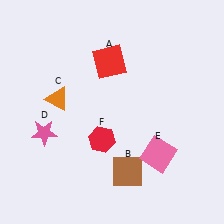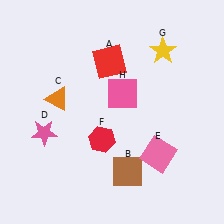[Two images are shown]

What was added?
A yellow star (G), a pink square (H) were added in Image 2.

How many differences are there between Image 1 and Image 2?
There are 2 differences between the two images.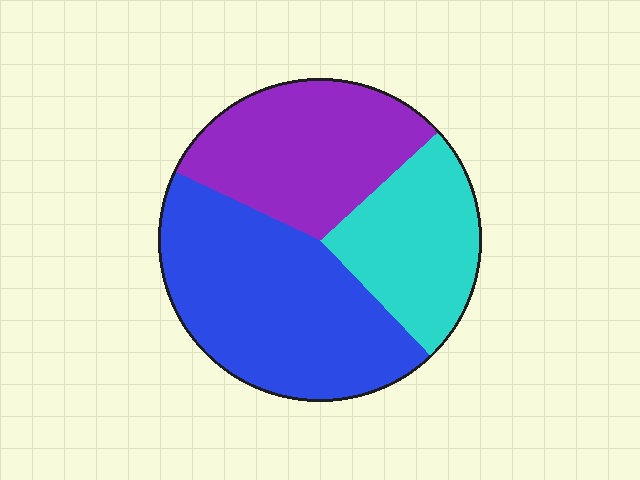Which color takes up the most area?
Blue, at roughly 45%.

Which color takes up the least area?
Cyan, at roughly 25%.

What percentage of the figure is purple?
Purple covers 31% of the figure.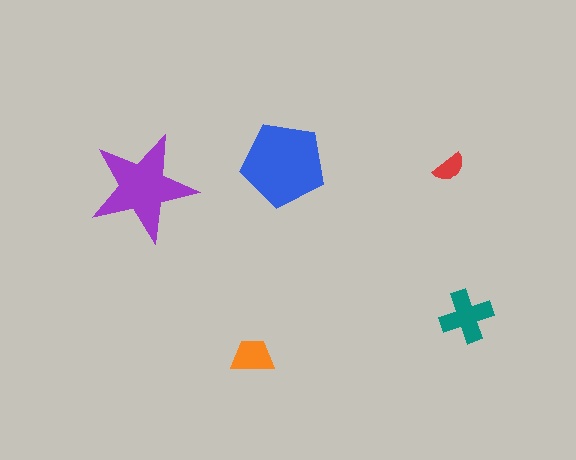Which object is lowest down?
The orange trapezoid is bottommost.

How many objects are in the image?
There are 5 objects in the image.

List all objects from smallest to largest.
The red semicircle, the orange trapezoid, the teal cross, the purple star, the blue pentagon.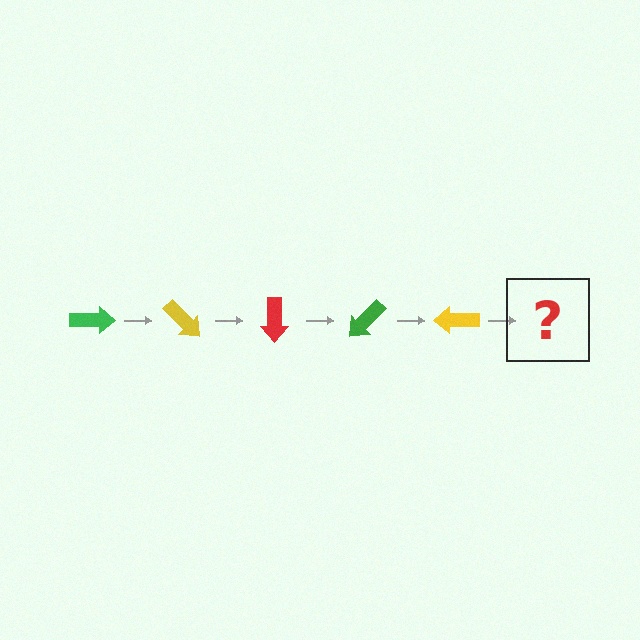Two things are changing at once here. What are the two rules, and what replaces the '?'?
The two rules are that it rotates 45 degrees each step and the color cycles through green, yellow, and red. The '?' should be a red arrow, rotated 225 degrees from the start.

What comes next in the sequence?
The next element should be a red arrow, rotated 225 degrees from the start.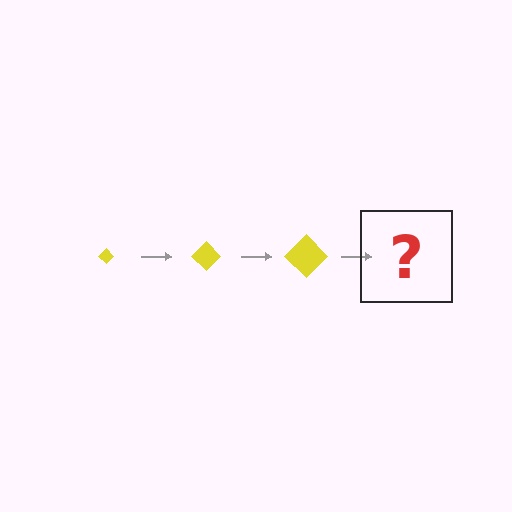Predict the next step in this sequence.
The next step is a yellow diamond, larger than the previous one.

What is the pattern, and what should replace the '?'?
The pattern is that the diamond gets progressively larger each step. The '?' should be a yellow diamond, larger than the previous one.